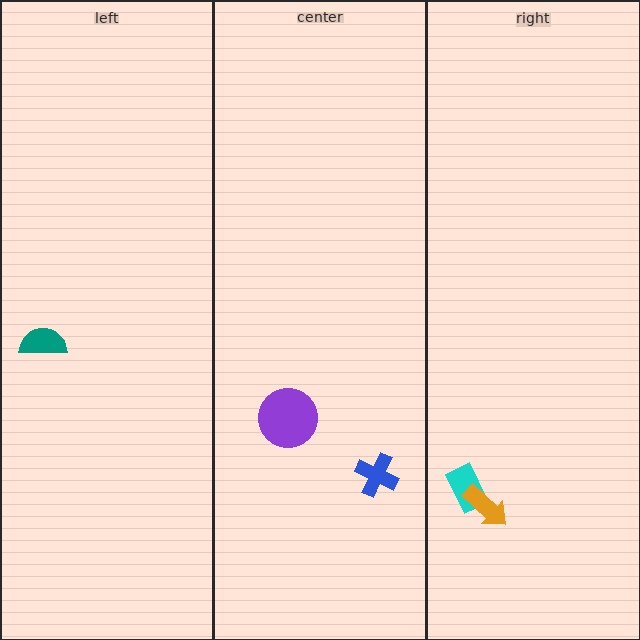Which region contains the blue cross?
The center region.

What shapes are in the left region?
The teal semicircle.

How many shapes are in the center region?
2.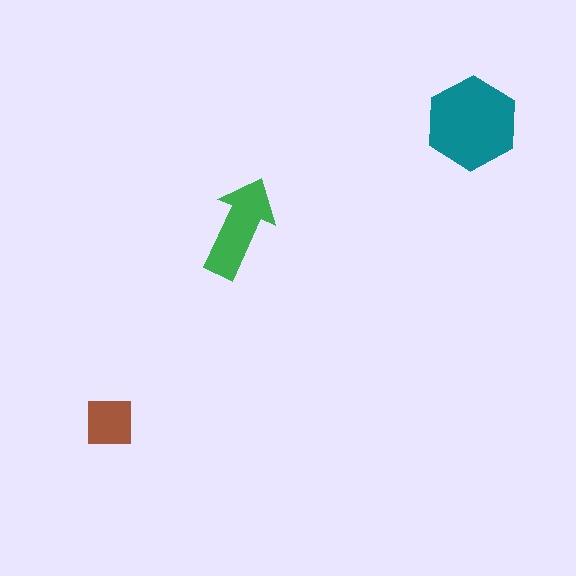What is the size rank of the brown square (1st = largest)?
3rd.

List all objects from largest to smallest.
The teal hexagon, the green arrow, the brown square.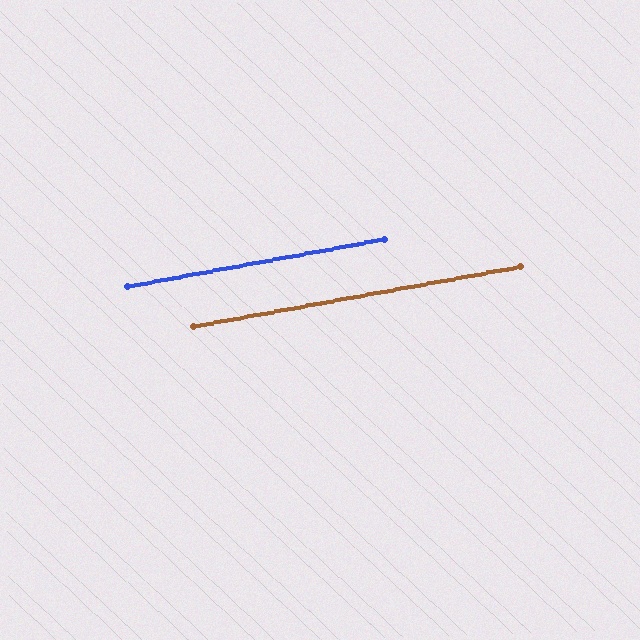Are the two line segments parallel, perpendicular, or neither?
Parallel — their directions differ by only 0.0°.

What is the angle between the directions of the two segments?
Approximately 0 degrees.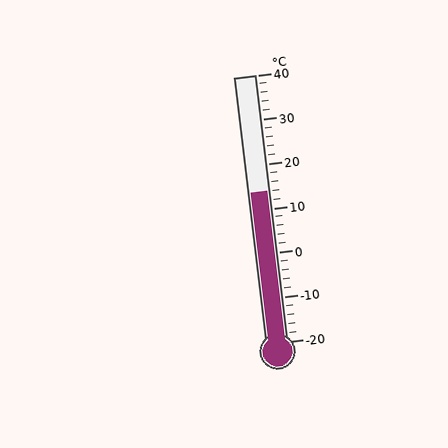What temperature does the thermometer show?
The thermometer shows approximately 14°C.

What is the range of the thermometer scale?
The thermometer scale ranges from -20°C to 40°C.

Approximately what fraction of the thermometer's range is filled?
The thermometer is filled to approximately 55% of its range.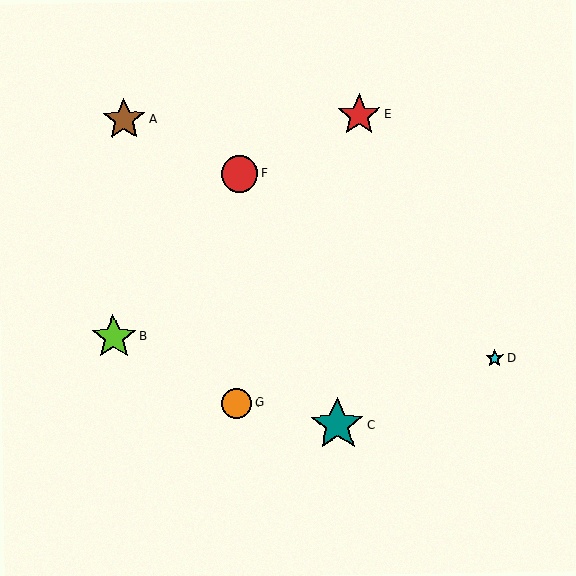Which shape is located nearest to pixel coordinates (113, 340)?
The lime star (labeled B) at (114, 337) is nearest to that location.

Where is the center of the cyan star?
The center of the cyan star is at (495, 358).